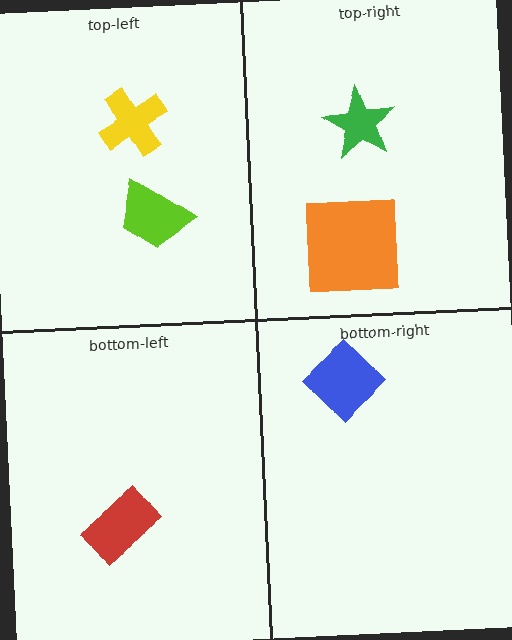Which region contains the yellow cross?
The top-left region.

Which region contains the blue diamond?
The bottom-right region.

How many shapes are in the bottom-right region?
1.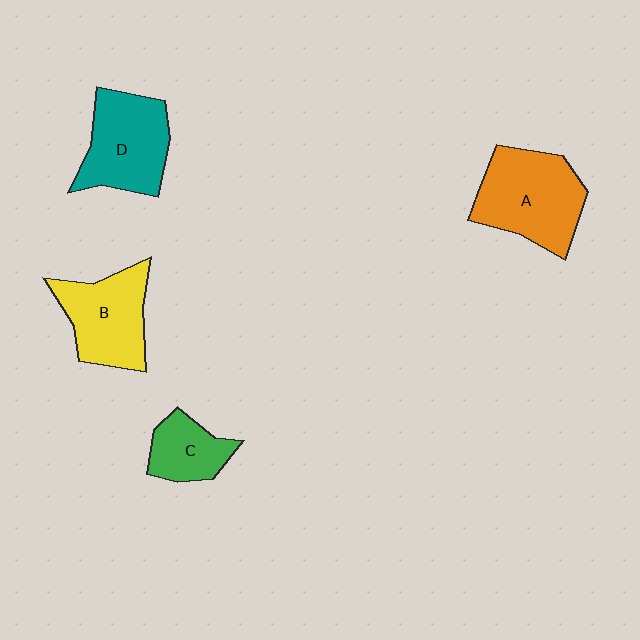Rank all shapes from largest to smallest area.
From largest to smallest: A (orange), D (teal), B (yellow), C (green).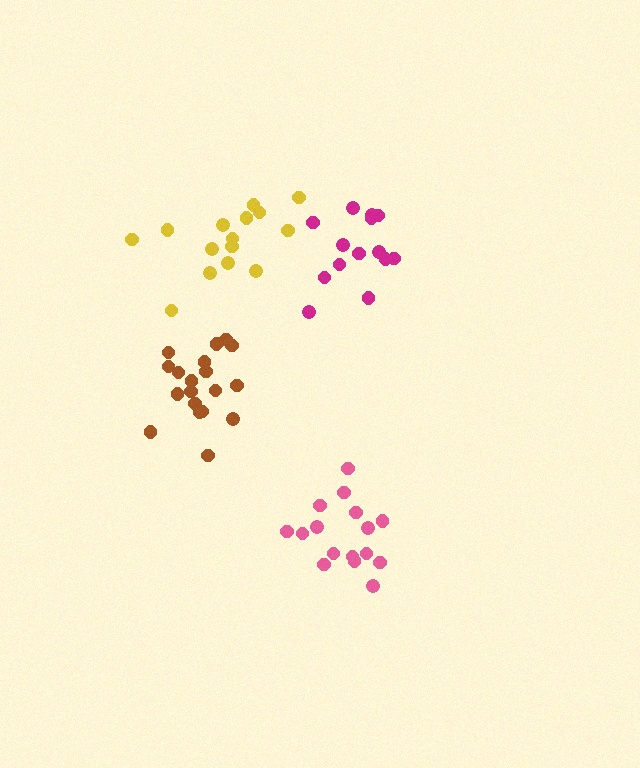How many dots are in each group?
Group 1: 16 dots, Group 2: 15 dots, Group 3: 14 dots, Group 4: 19 dots (64 total).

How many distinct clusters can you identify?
There are 4 distinct clusters.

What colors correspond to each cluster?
The clusters are colored: pink, yellow, magenta, brown.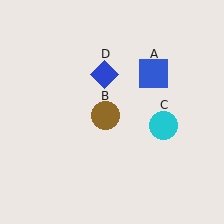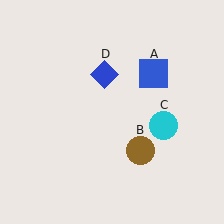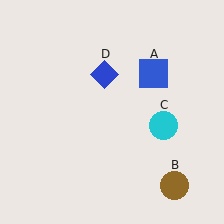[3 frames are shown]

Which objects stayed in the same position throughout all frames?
Blue square (object A) and cyan circle (object C) and blue diamond (object D) remained stationary.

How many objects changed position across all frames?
1 object changed position: brown circle (object B).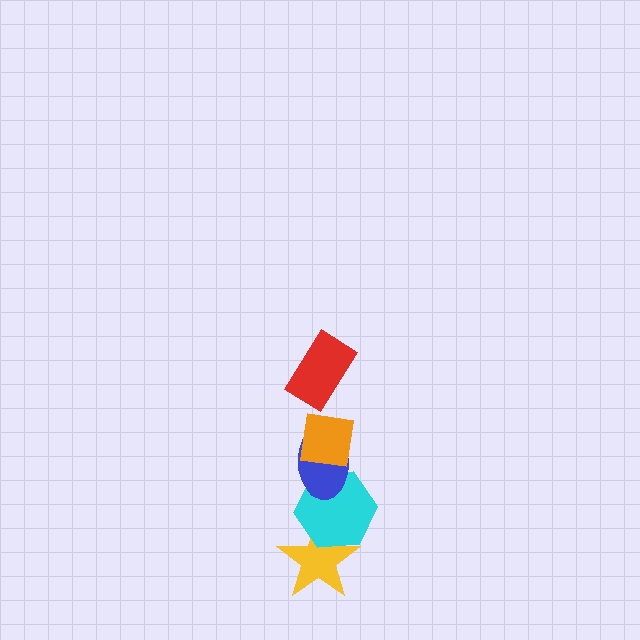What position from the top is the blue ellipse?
The blue ellipse is 3rd from the top.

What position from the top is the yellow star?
The yellow star is 5th from the top.